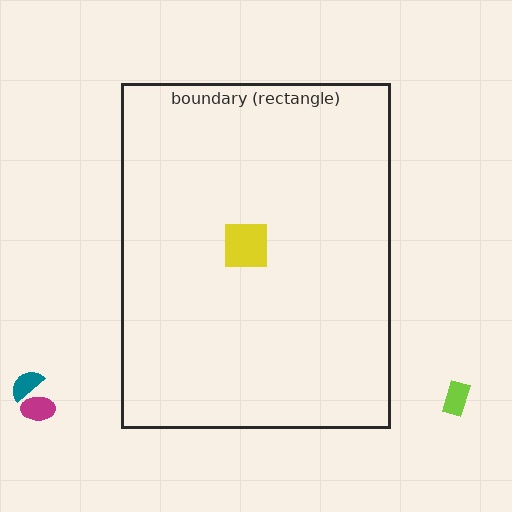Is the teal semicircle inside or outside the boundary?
Outside.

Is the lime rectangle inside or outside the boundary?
Outside.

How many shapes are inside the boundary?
1 inside, 3 outside.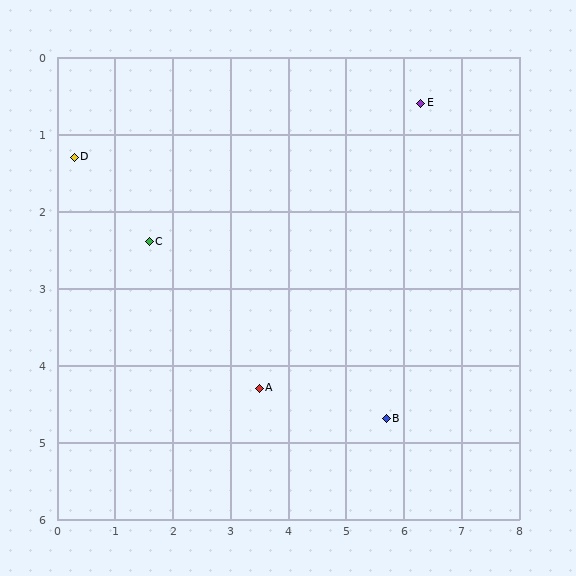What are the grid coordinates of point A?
Point A is at approximately (3.5, 4.3).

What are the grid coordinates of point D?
Point D is at approximately (0.3, 1.3).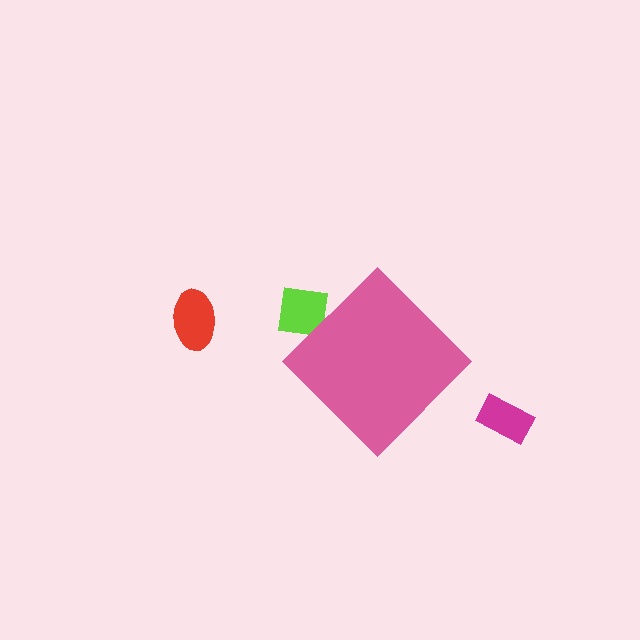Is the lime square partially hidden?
Yes, the lime square is partially hidden behind the pink diamond.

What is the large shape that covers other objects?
A pink diamond.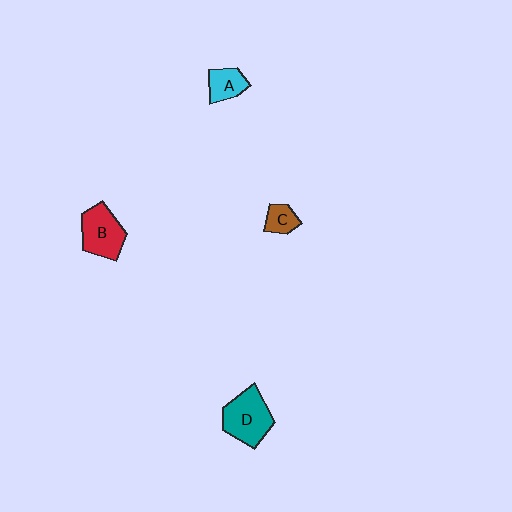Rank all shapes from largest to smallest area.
From largest to smallest: D (teal), B (red), A (cyan), C (brown).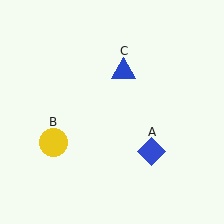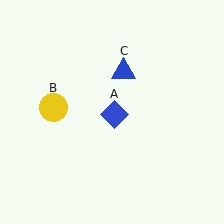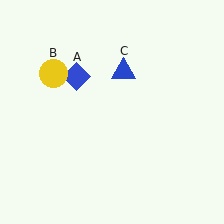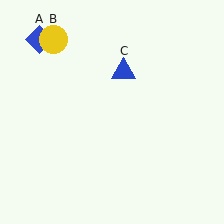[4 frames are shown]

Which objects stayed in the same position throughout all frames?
Blue triangle (object C) remained stationary.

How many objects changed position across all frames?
2 objects changed position: blue diamond (object A), yellow circle (object B).